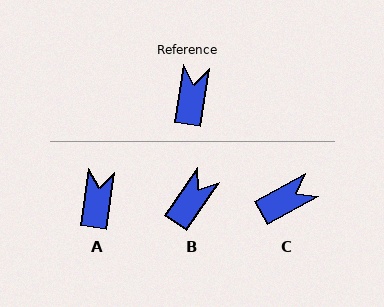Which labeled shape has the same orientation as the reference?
A.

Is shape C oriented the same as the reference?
No, it is off by about 53 degrees.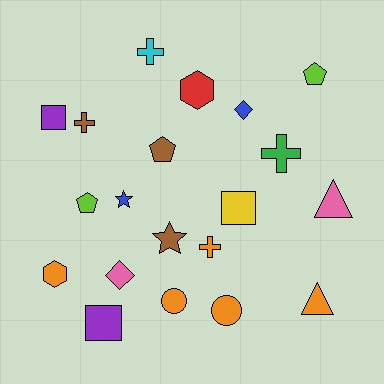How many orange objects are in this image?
There are 5 orange objects.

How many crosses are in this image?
There are 4 crosses.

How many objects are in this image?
There are 20 objects.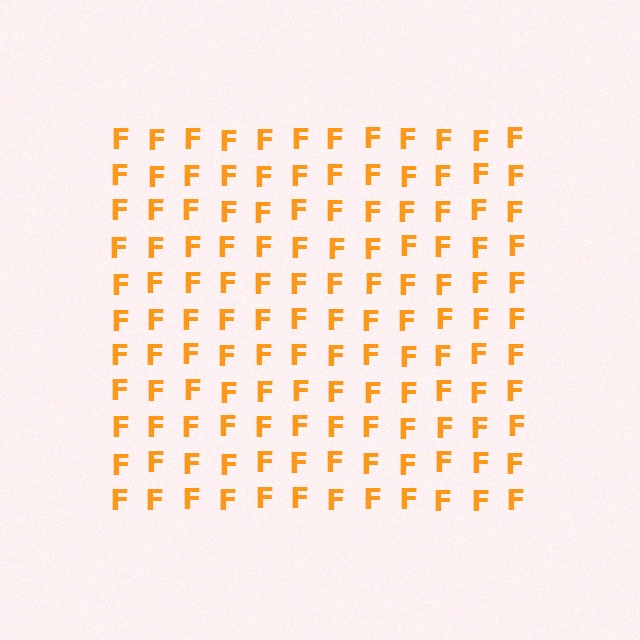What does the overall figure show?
The overall figure shows a square.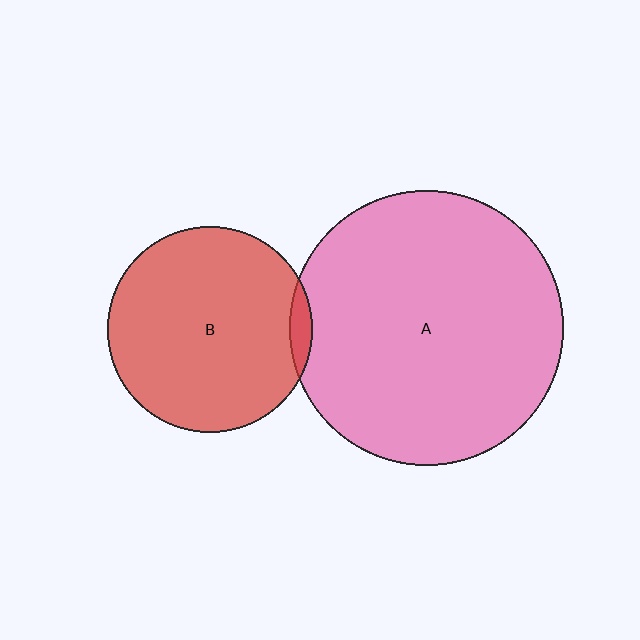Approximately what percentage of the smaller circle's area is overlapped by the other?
Approximately 5%.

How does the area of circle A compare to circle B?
Approximately 1.8 times.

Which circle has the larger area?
Circle A (pink).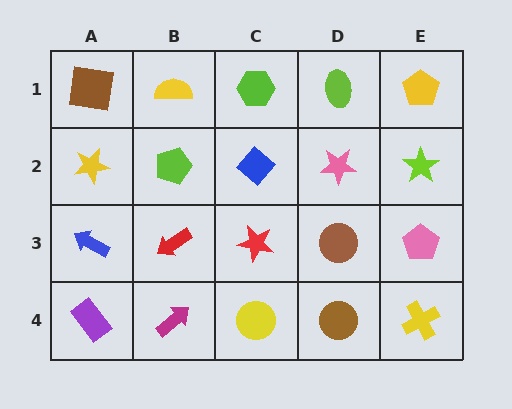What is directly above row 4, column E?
A pink pentagon.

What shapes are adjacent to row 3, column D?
A pink star (row 2, column D), a brown circle (row 4, column D), a red star (row 3, column C), a pink pentagon (row 3, column E).